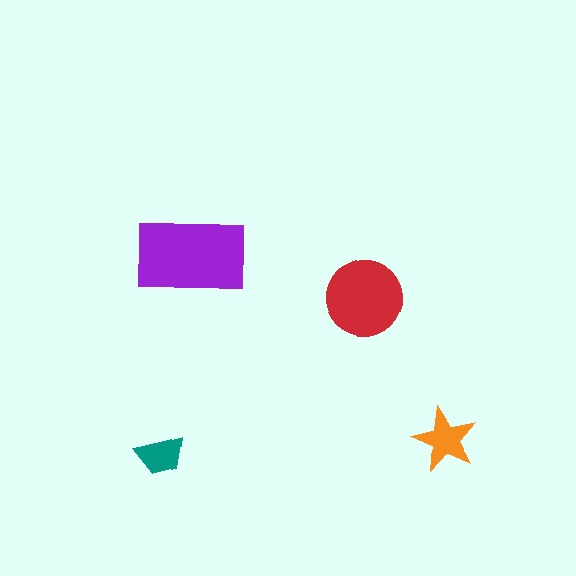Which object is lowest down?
The teal trapezoid is bottommost.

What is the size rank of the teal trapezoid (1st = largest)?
4th.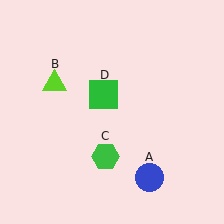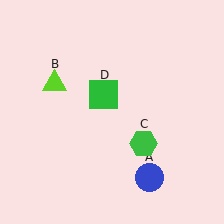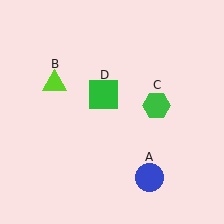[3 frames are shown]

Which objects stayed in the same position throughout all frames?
Blue circle (object A) and lime triangle (object B) and green square (object D) remained stationary.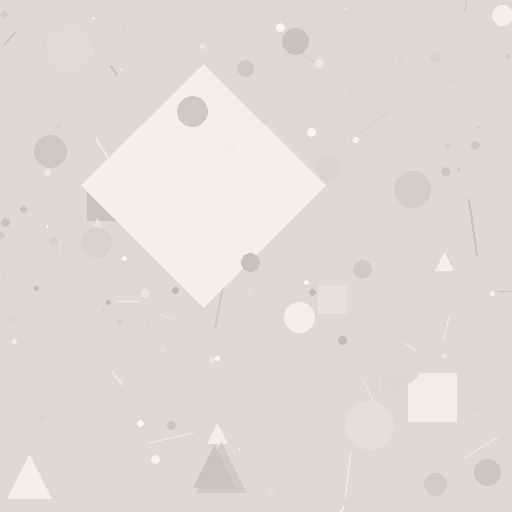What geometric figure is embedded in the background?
A diamond is embedded in the background.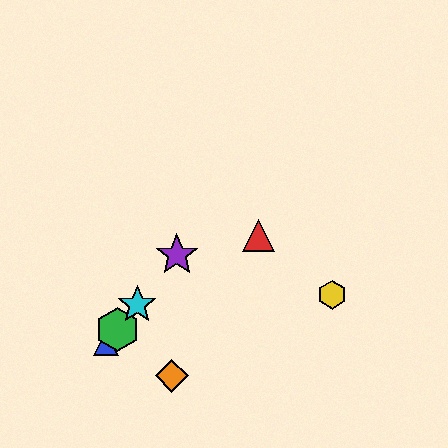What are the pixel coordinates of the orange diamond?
The orange diamond is at (172, 376).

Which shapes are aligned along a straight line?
The blue triangle, the green hexagon, the purple star, the cyan star are aligned along a straight line.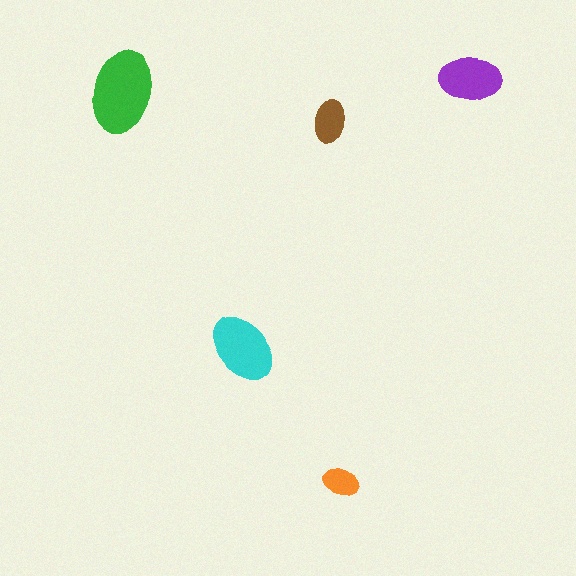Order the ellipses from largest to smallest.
the green one, the cyan one, the purple one, the brown one, the orange one.